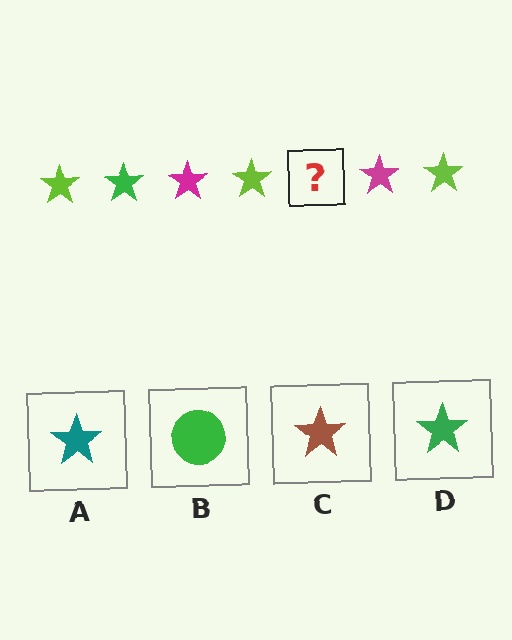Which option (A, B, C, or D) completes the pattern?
D.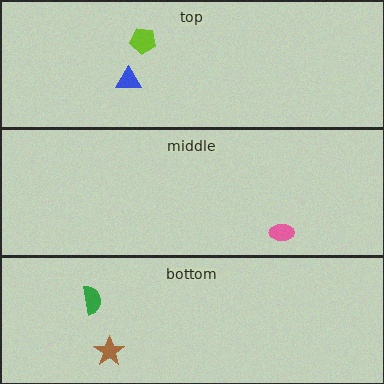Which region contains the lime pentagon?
The top region.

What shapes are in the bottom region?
The brown star, the green semicircle.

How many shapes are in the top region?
2.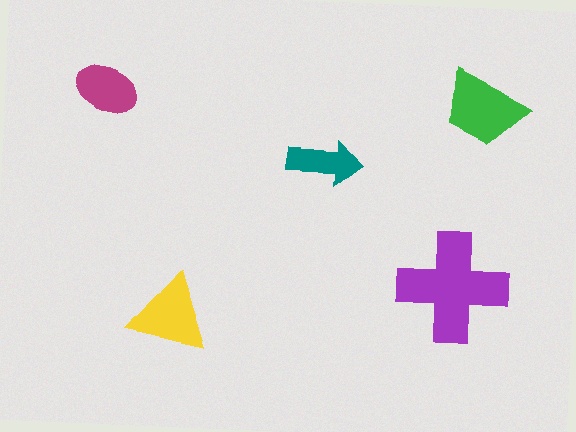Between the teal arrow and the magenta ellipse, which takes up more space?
The magenta ellipse.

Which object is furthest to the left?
The magenta ellipse is leftmost.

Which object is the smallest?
The teal arrow.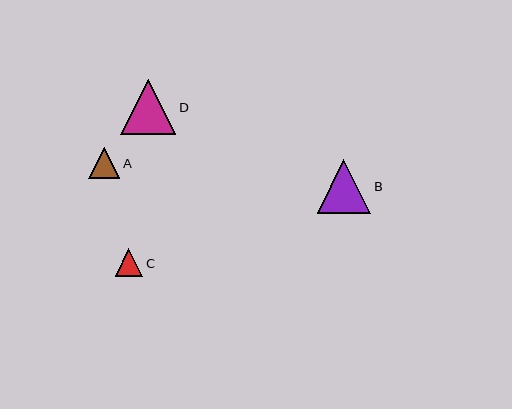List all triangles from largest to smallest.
From largest to smallest: D, B, A, C.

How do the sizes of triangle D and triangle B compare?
Triangle D and triangle B are approximately the same size.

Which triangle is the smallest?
Triangle C is the smallest with a size of approximately 28 pixels.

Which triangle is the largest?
Triangle D is the largest with a size of approximately 56 pixels.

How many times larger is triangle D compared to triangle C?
Triangle D is approximately 2.0 times the size of triangle C.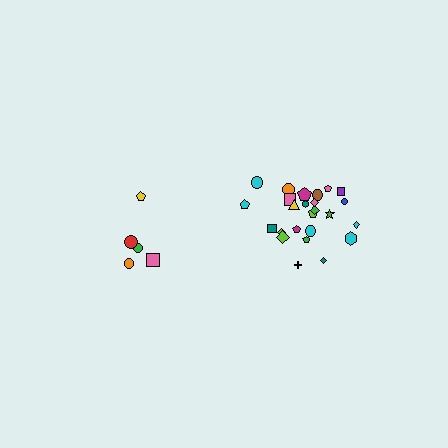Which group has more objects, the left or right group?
The right group.